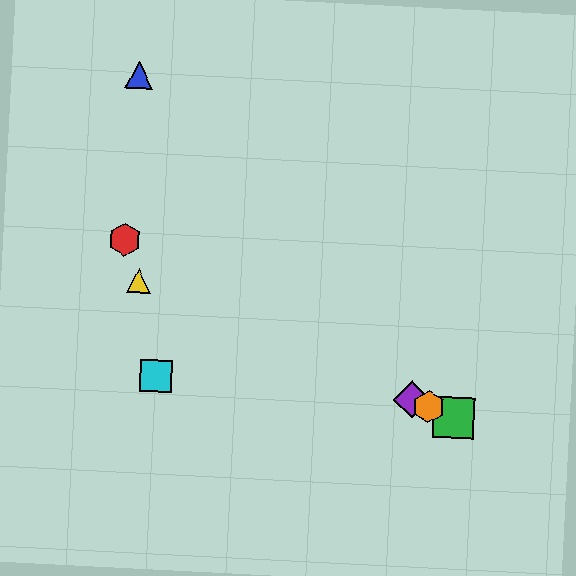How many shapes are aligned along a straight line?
4 shapes (the green square, the yellow triangle, the purple diamond, the orange hexagon) are aligned along a straight line.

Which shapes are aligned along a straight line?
The green square, the yellow triangle, the purple diamond, the orange hexagon are aligned along a straight line.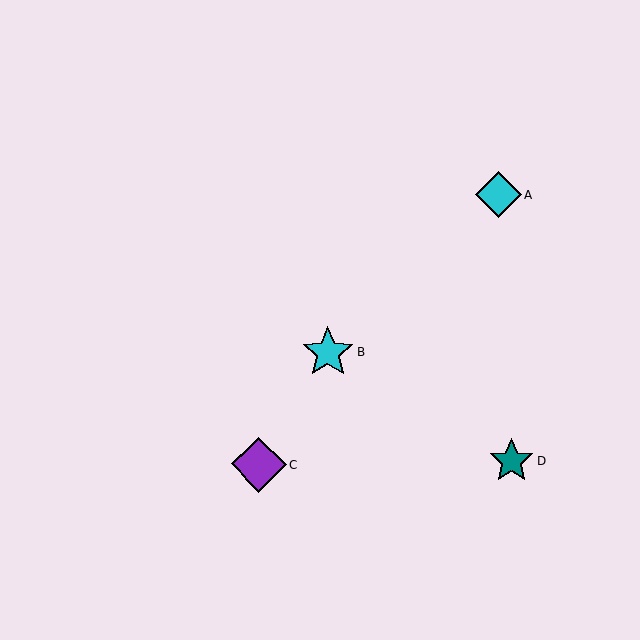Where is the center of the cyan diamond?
The center of the cyan diamond is at (498, 195).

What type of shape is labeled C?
Shape C is a purple diamond.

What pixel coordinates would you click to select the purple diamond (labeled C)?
Click at (259, 464) to select the purple diamond C.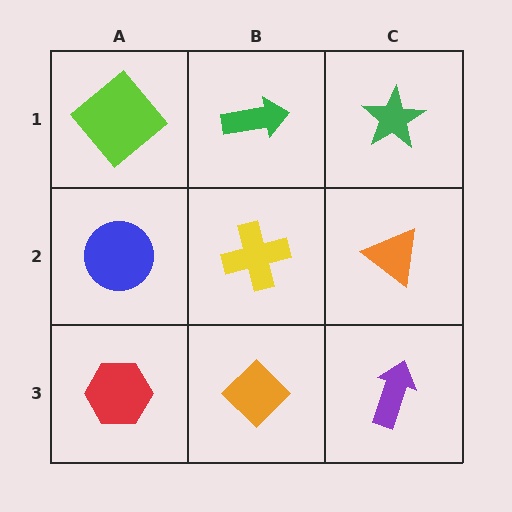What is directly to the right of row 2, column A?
A yellow cross.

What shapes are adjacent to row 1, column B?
A yellow cross (row 2, column B), a lime diamond (row 1, column A), a green star (row 1, column C).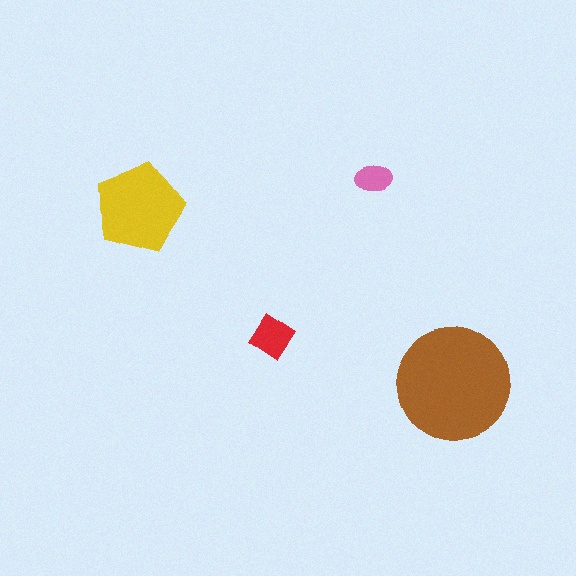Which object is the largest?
The brown circle.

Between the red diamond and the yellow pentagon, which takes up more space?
The yellow pentagon.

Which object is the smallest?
The pink ellipse.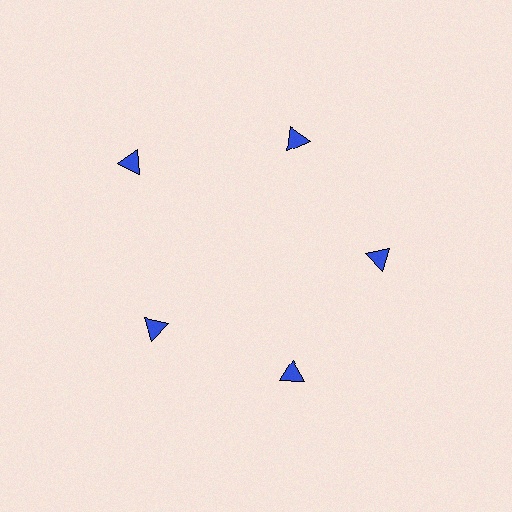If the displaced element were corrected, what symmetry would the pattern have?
It would have 5-fold rotational symmetry — the pattern would map onto itself every 72 degrees.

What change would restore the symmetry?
The symmetry would be restored by moving it inward, back onto the ring so that all 5 triangles sit at equal angles and equal distance from the center.